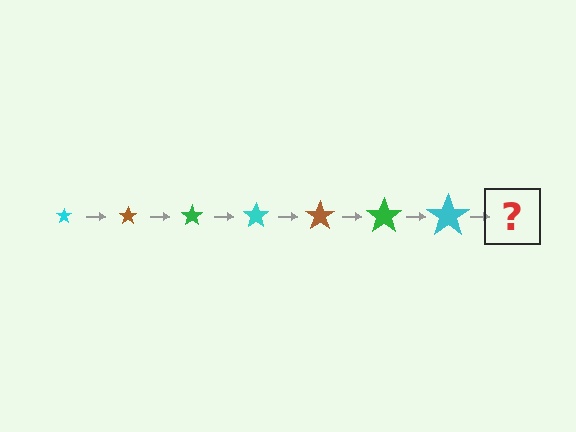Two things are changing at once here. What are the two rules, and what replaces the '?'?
The two rules are that the star grows larger each step and the color cycles through cyan, brown, and green. The '?' should be a brown star, larger than the previous one.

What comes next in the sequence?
The next element should be a brown star, larger than the previous one.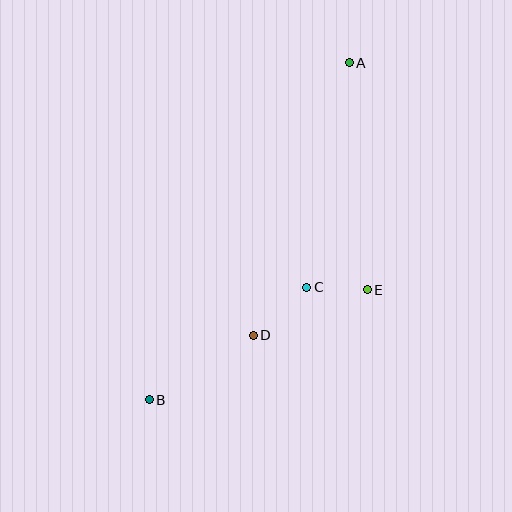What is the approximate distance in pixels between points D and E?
The distance between D and E is approximately 123 pixels.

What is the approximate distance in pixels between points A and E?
The distance between A and E is approximately 228 pixels.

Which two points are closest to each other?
Points C and E are closest to each other.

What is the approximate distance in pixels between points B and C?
The distance between B and C is approximately 193 pixels.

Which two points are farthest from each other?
Points A and B are farthest from each other.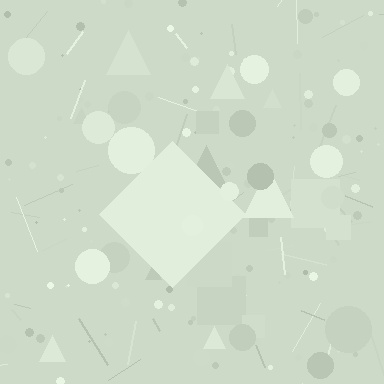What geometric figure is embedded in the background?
A diamond is embedded in the background.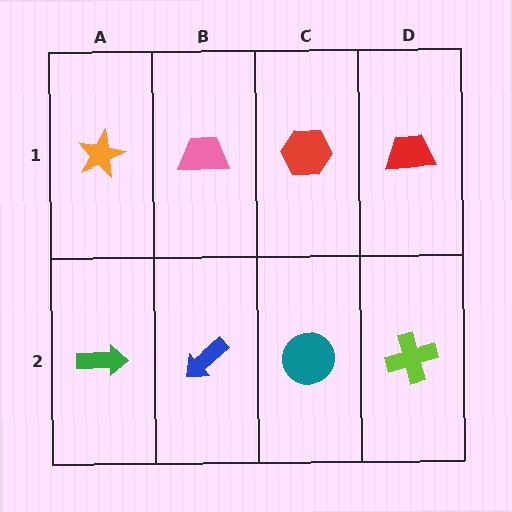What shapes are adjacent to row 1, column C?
A teal circle (row 2, column C), a pink trapezoid (row 1, column B), a red trapezoid (row 1, column D).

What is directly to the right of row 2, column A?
A blue arrow.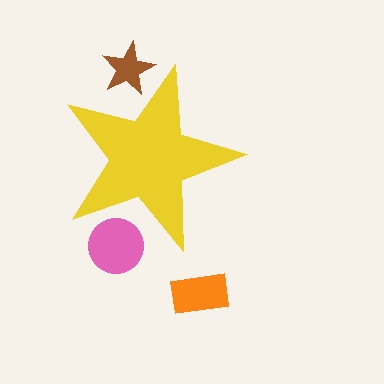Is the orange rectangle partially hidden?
No, the orange rectangle is fully visible.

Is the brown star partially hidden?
Yes, the brown star is partially hidden behind the yellow star.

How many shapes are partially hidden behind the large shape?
2 shapes are partially hidden.